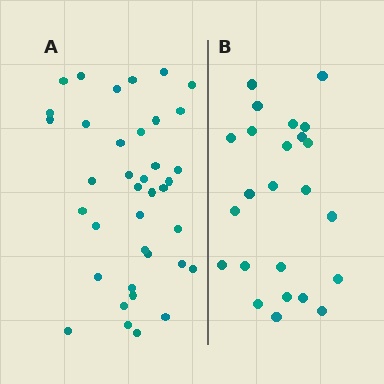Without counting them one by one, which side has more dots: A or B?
Region A (the left region) has more dots.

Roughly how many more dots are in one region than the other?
Region A has approximately 15 more dots than region B.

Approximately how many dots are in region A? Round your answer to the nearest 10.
About 40 dots. (The exact count is 38, which rounds to 40.)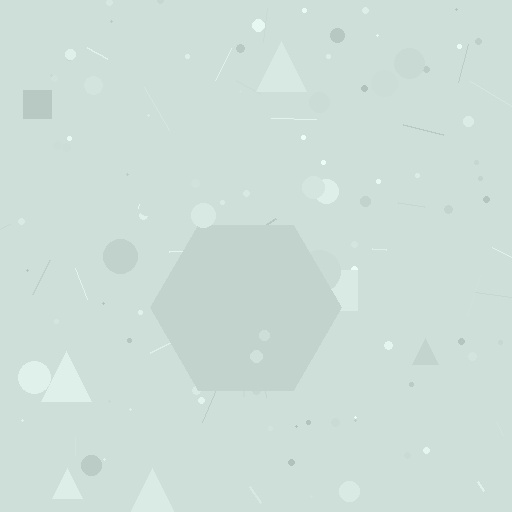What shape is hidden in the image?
A hexagon is hidden in the image.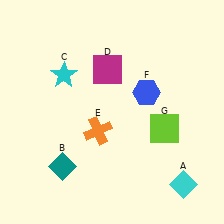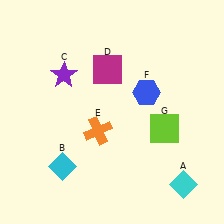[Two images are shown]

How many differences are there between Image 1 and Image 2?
There are 2 differences between the two images.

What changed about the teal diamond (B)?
In Image 1, B is teal. In Image 2, it changed to cyan.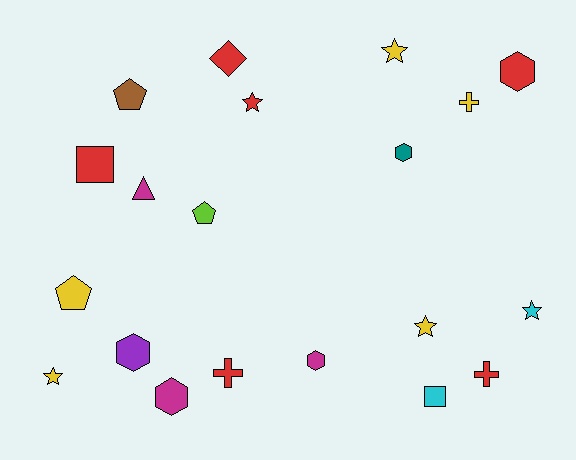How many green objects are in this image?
There are no green objects.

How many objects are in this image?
There are 20 objects.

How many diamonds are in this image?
There is 1 diamond.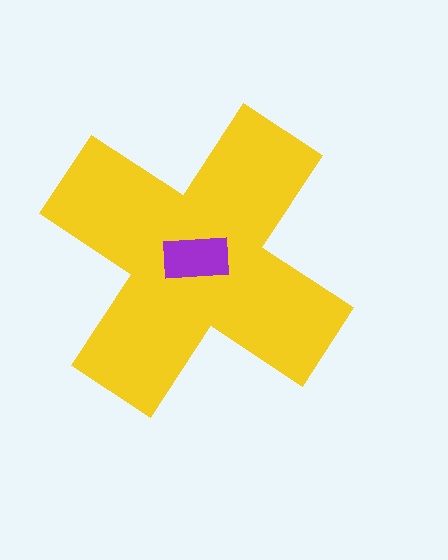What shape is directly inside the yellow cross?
The purple rectangle.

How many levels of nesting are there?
2.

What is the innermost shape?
The purple rectangle.